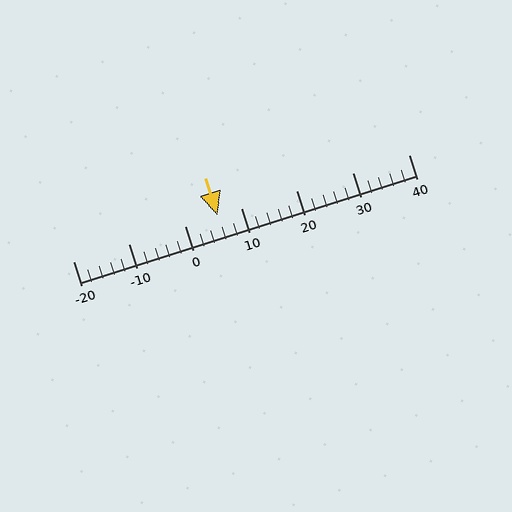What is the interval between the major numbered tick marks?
The major tick marks are spaced 10 units apart.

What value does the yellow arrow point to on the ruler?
The yellow arrow points to approximately 6.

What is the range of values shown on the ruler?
The ruler shows values from -20 to 40.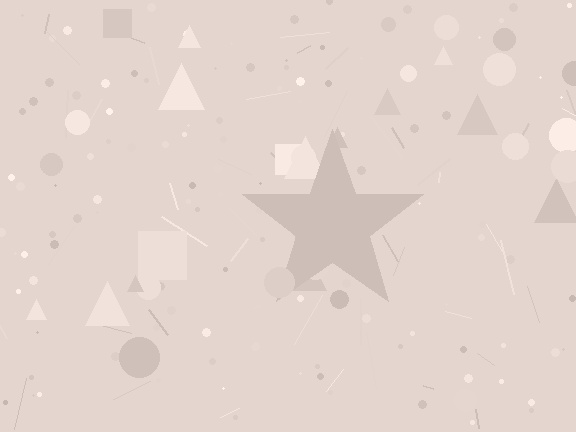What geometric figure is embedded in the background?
A star is embedded in the background.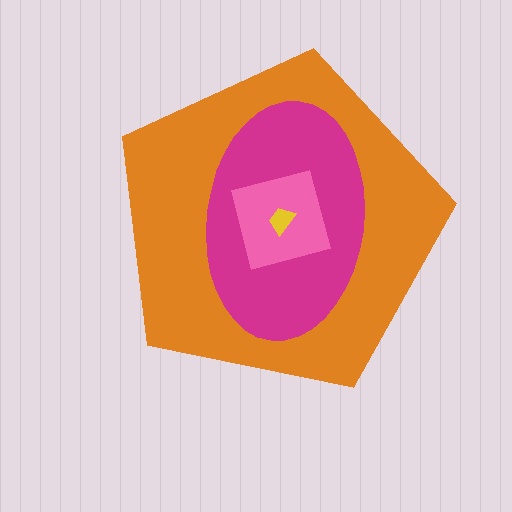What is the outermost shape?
The orange pentagon.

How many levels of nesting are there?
4.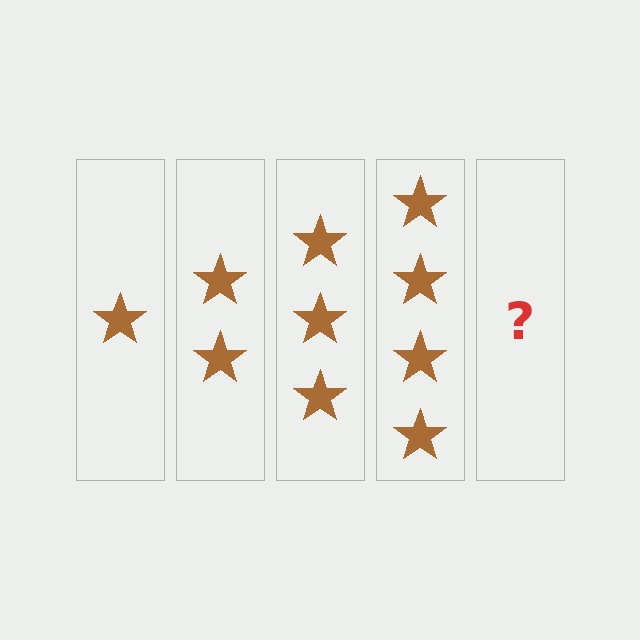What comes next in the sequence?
The next element should be 5 stars.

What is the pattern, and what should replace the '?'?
The pattern is that each step adds one more star. The '?' should be 5 stars.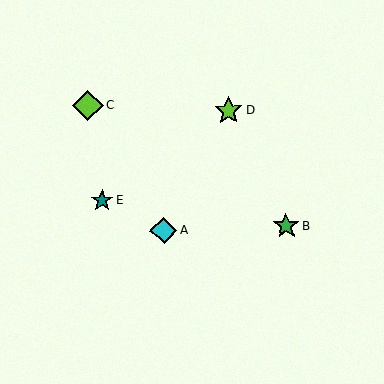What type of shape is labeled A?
Shape A is a cyan diamond.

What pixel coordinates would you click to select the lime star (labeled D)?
Click at (229, 111) to select the lime star D.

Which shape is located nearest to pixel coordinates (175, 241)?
The cyan diamond (labeled A) at (164, 231) is nearest to that location.